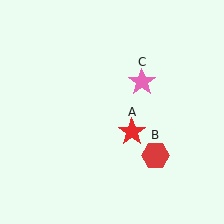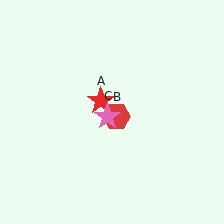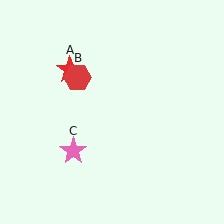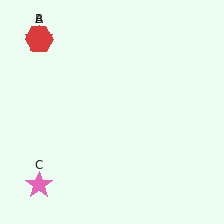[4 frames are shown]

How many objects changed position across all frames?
3 objects changed position: red star (object A), red hexagon (object B), pink star (object C).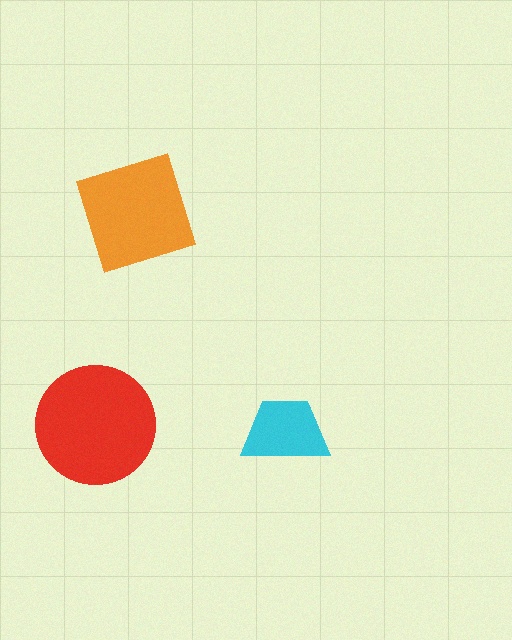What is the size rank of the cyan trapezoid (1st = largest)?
3rd.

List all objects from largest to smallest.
The red circle, the orange square, the cyan trapezoid.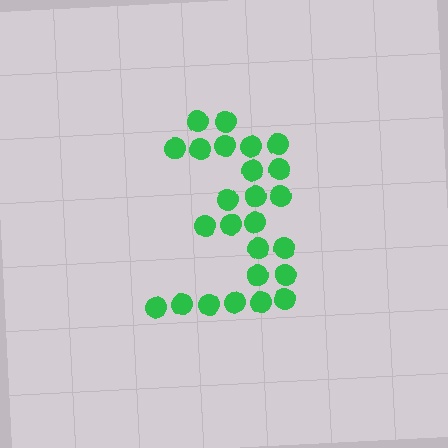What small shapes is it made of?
It is made of small circles.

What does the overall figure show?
The overall figure shows the digit 3.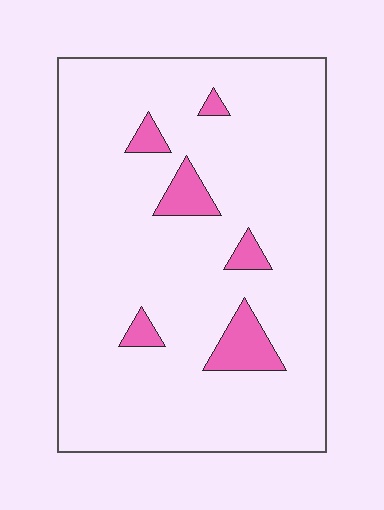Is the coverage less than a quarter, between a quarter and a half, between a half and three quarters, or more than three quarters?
Less than a quarter.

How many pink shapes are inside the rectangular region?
6.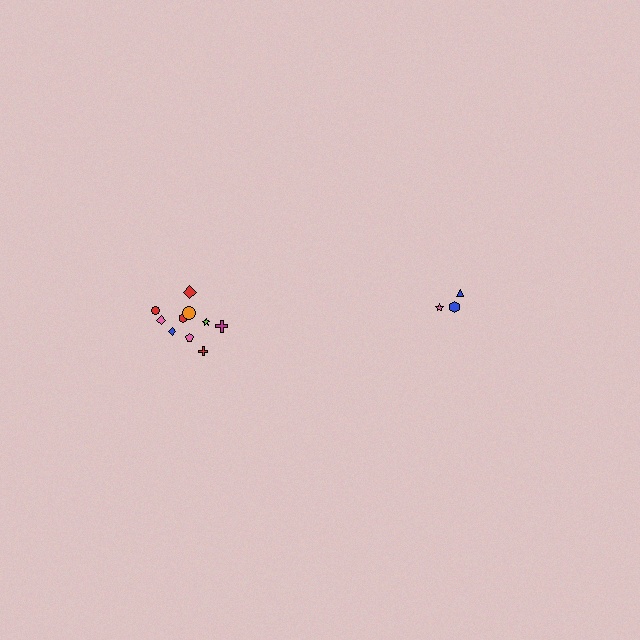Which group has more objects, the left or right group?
The left group.